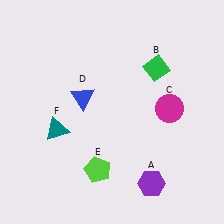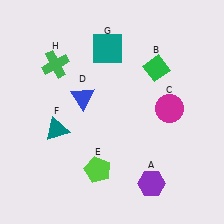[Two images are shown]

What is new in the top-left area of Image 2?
A teal square (G) was added in the top-left area of Image 2.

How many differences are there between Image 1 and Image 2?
There are 2 differences between the two images.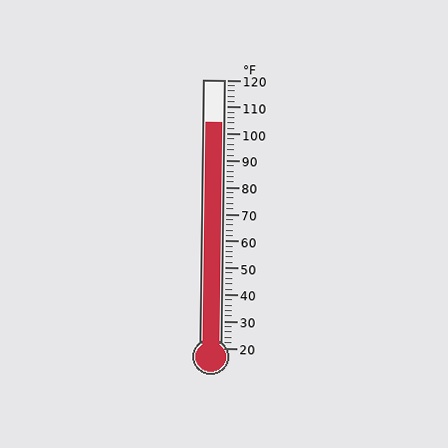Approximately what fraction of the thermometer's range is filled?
The thermometer is filled to approximately 85% of its range.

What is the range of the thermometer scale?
The thermometer scale ranges from 20°F to 120°F.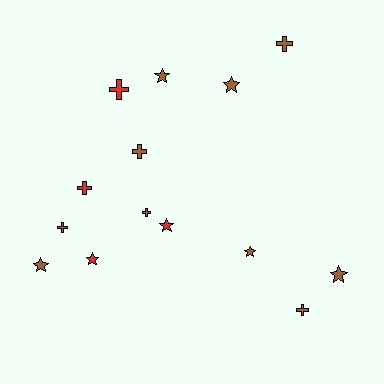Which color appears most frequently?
Brown, with 10 objects.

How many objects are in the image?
There are 14 objects.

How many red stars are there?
There are 2 red stars.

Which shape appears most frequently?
Cross, with 7 objects.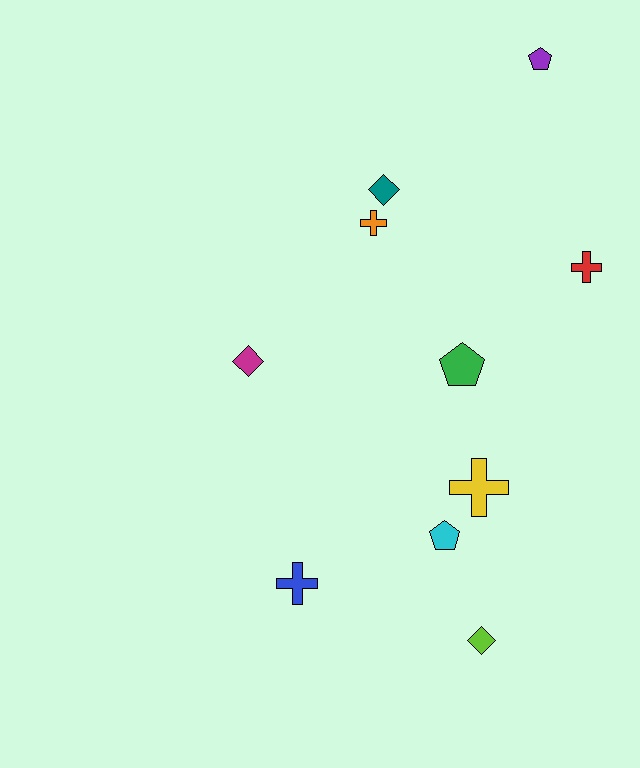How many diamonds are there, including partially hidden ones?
There are 3 diamonds.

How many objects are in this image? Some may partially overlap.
There are 10 objects.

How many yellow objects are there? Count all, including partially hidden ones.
There is 1 yellow object.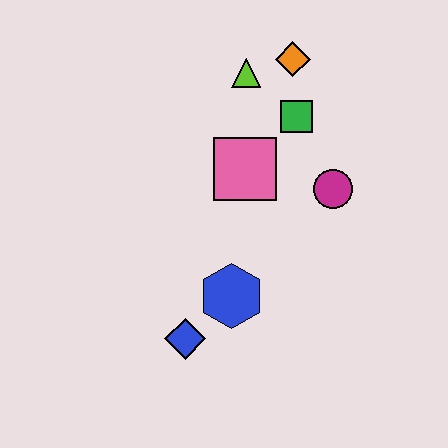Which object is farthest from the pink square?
The blue diamond is farthest from the pink square.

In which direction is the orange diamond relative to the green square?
The orange diamond is above the green square.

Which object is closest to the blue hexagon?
The blue diamond is closest to the blue hexagon.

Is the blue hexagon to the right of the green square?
No